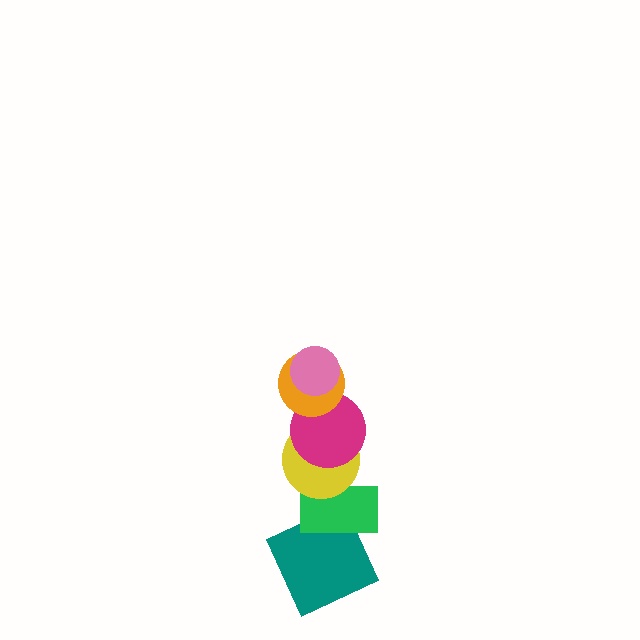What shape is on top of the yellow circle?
The magenta circle is on top of the yellow circle.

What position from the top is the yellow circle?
The yellow circle is 4th from the top.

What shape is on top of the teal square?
The green rectangle is on top of the teal square.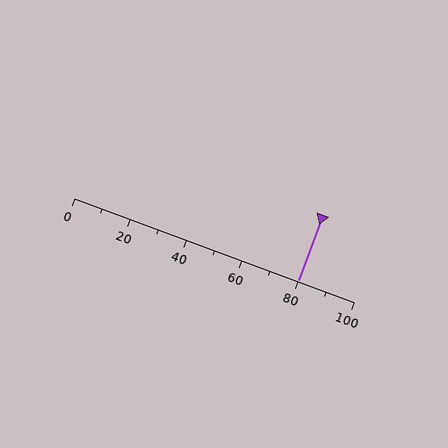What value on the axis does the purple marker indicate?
The marker indicates approximately 80.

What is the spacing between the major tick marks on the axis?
The major ticks are spaced 20 apart.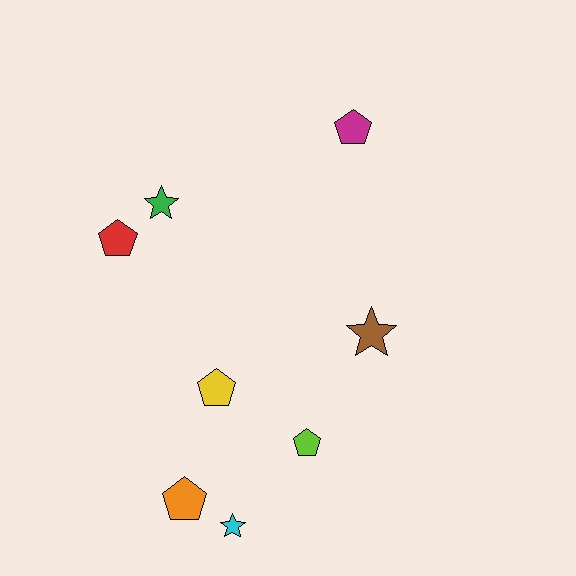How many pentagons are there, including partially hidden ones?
There are 5 pentagons.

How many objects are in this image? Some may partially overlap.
There are 8 objects.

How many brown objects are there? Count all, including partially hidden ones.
There is 1 brown object.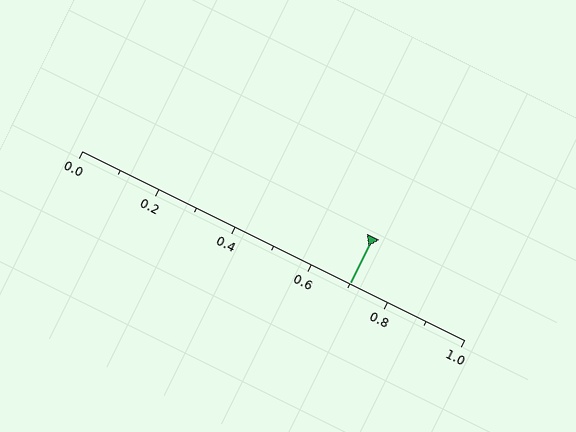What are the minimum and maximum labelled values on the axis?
The axis runs from 0.0 to 1.0.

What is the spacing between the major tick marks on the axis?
The major ticks are spaced 0.2 apart.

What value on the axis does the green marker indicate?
The marker indicates approximately 0.7.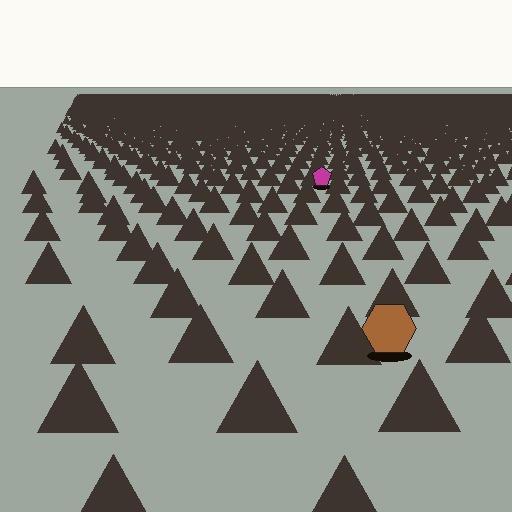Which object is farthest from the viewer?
The magenta pentagon is farthest from the viewer. It appears smaller and the ground texture around it is denser.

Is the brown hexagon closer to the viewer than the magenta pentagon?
Yes. The brown hexagon is closer — you can tell from the texture gradient: the ground texture is coarser near it.